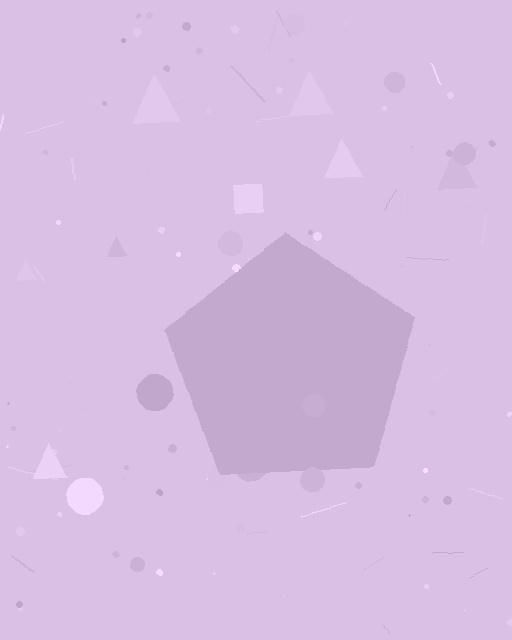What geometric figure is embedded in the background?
A pentagon is embedded in the background.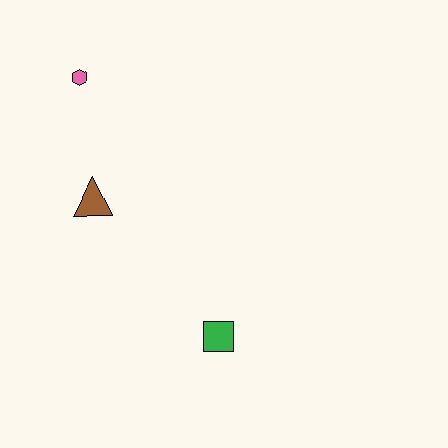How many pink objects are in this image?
There is 1 pink object.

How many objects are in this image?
There are 3 objects.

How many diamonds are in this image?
There are no diamonds.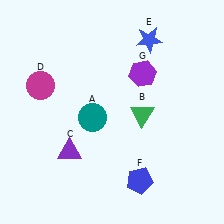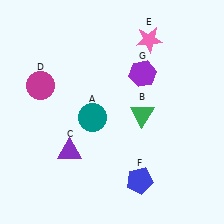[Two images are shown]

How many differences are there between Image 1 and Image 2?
There is 1 difference between the two images.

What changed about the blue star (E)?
In Image 1, E is blue. In Image 2, it changed to pink.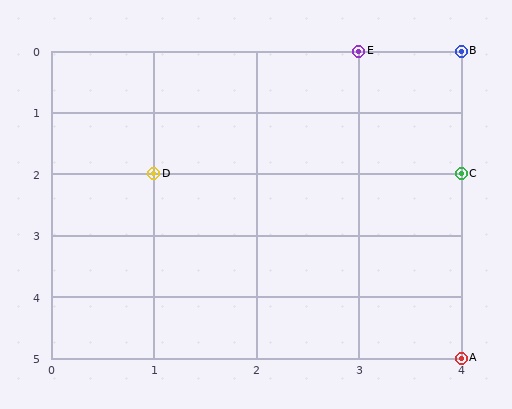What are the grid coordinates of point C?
Point C is at grid coordinates (4, 2).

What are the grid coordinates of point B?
Point B is at grid coordinates (4, 0).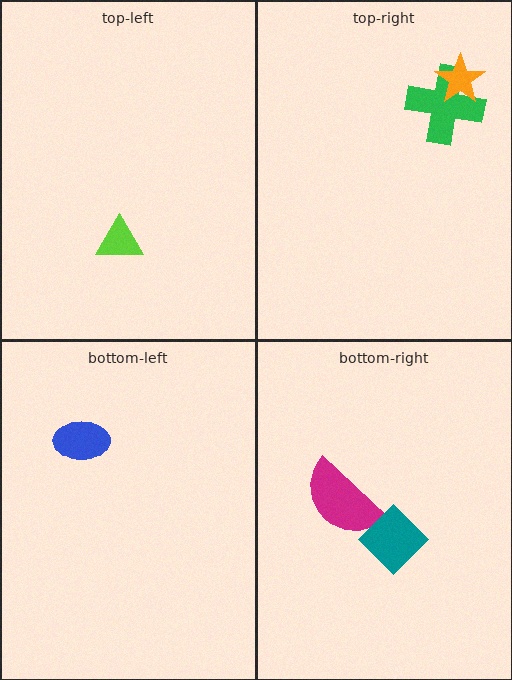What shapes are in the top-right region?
The green cross, the orange star.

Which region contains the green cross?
The top-right region.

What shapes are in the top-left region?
The lime triangle.